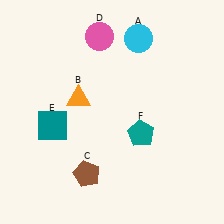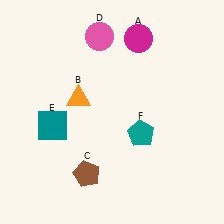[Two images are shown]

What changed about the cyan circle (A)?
In Image 1, A is cyan. In Image 2, it changed to magenta.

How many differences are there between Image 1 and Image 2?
There is 1 difference between the two images.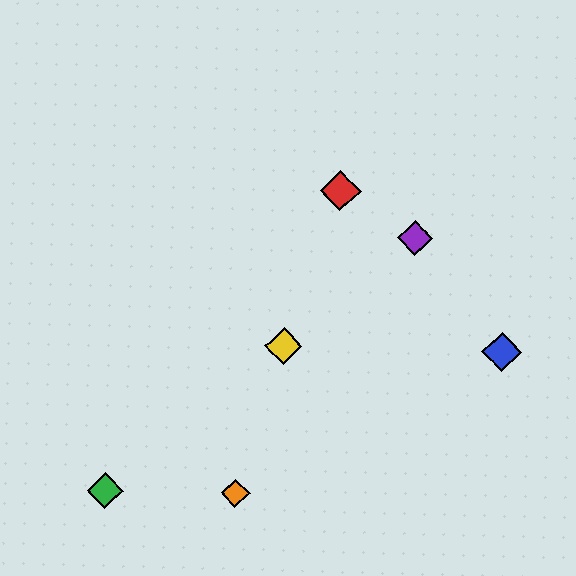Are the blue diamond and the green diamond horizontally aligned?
No, the blue diamond is at y≈352 and the green diamond is at y≈491.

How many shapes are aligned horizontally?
2 shapes (the blue diamond, the yellow diamond) are aligned horizontally.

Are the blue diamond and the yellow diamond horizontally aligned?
Yes, both are at y≈352.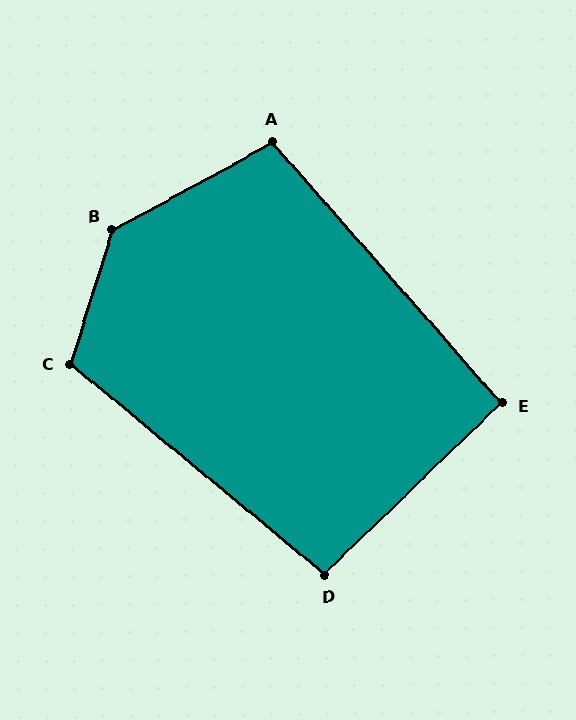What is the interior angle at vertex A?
Approximately 103 degrees (obtuse).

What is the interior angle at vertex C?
Approximately 112 degrees (obtuse).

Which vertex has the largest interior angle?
B, at approximately 136 degrees.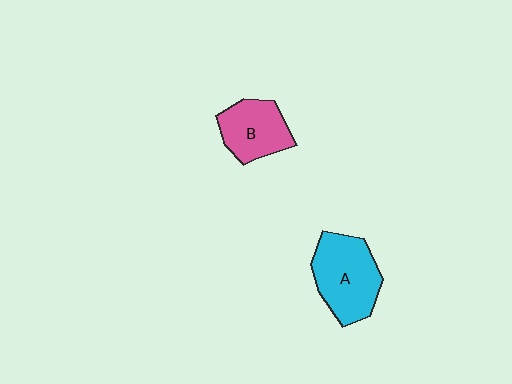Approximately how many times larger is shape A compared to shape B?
Approximately 1.3 times.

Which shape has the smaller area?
Shape B (pink).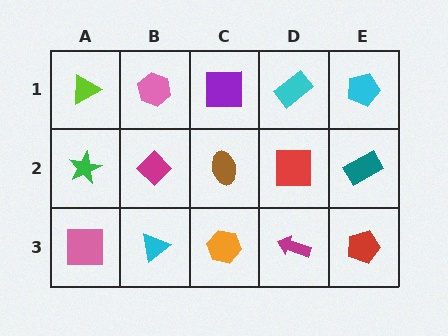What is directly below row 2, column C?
An orange hexagon.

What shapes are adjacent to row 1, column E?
A teal rectangle (row 2, column E), a cyan rectangle (row 1, column D).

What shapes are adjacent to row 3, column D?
A red square (row 2, column D), an orange hexagon (row 3, column C), a red pentagon (row 3, column E).